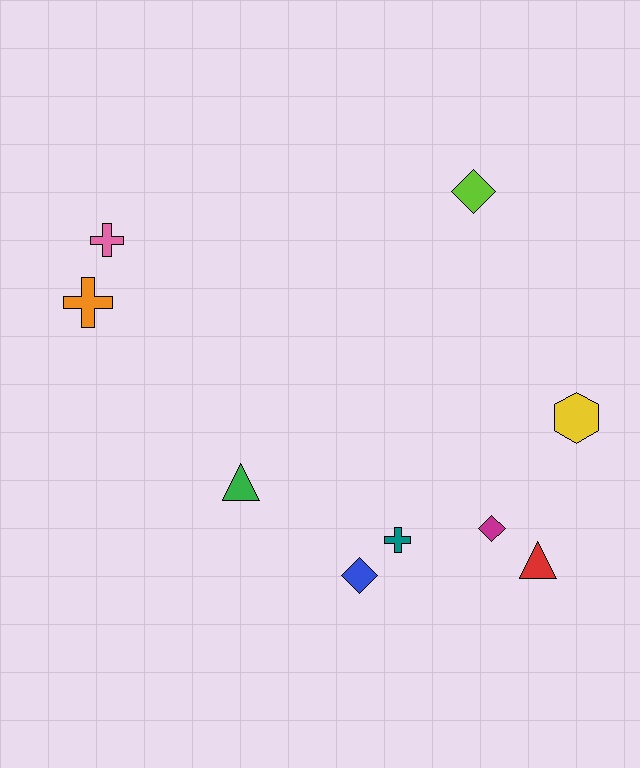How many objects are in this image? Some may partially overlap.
There are 9 objects.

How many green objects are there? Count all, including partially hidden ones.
There is 1 green object.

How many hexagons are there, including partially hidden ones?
There is 1 hexagon.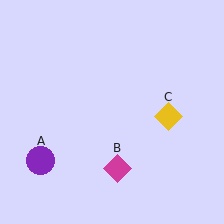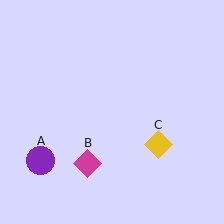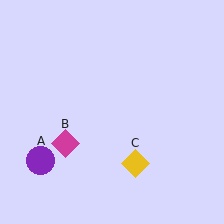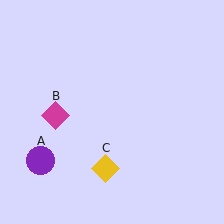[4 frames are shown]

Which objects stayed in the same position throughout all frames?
Purple circle (object A) remained stationary.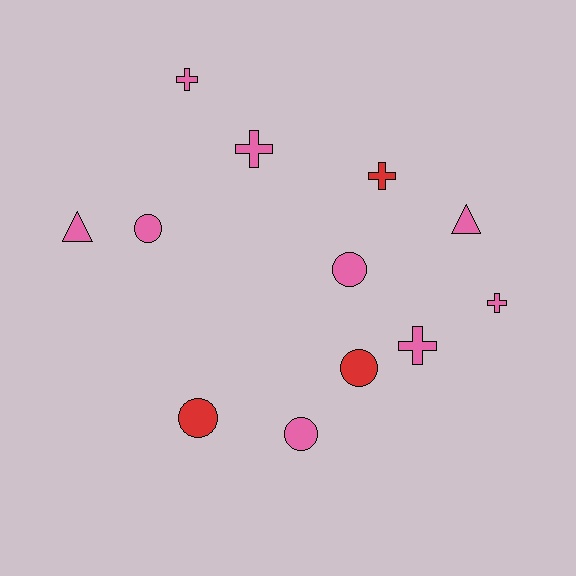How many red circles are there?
There are 2 red circles.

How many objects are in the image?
There are 12 objects.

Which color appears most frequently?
Pink, with 9 objects.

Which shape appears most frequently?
Cross, with 5 objects.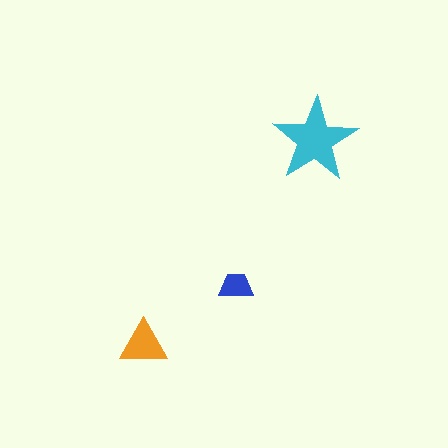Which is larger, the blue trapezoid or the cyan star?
The cyan star.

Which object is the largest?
The cyan star.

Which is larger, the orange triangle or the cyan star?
The cyan star.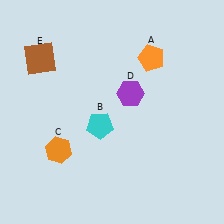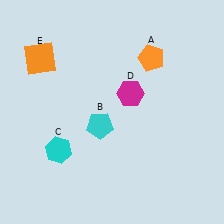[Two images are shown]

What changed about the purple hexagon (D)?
In Image 1, D is purple. In Image 2, it changed to magenta.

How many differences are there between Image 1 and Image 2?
There are 3 differences between the two images.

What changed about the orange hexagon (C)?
In Image 1, C is orange. In Image 2, it changed to cyan.